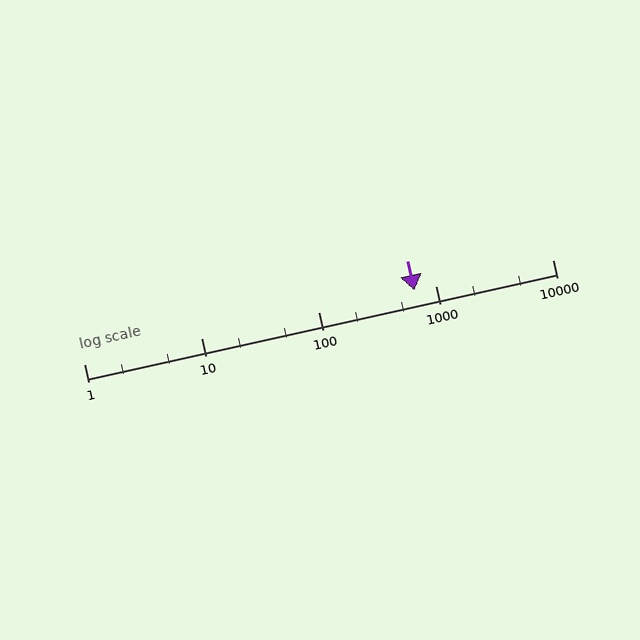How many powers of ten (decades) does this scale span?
The scale spans 4 decades, from 1 to 10000.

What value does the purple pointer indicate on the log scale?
The pointer indicates approximately 660.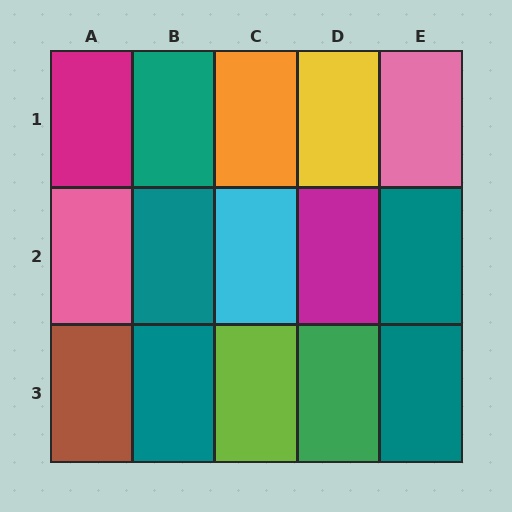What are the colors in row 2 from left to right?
Pink, teal, cyan, magenta, teal.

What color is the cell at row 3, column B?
Teal.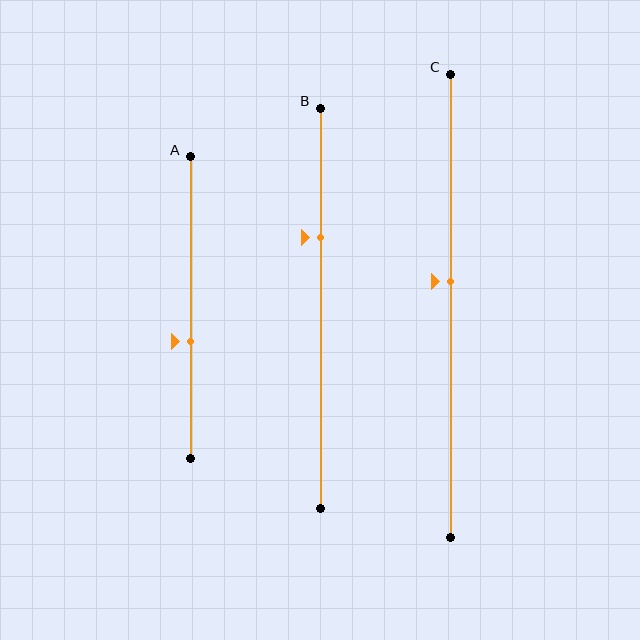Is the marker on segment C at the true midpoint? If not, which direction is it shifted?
No, the marker on segment C is shifted upward by about 5% of the segment length.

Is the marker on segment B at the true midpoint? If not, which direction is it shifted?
No, the marker on segment B is shifted upward by about 18% of the segment length.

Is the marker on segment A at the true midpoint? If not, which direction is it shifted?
No, the marker on segment A is shifted downward by about 11% of the segment length.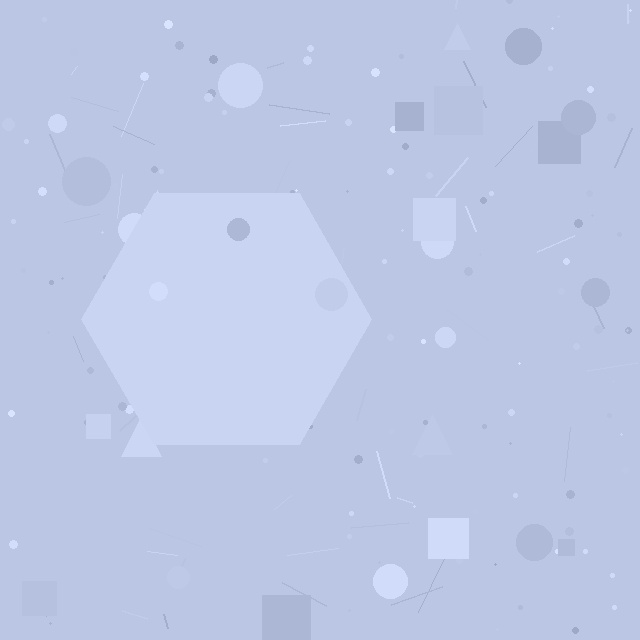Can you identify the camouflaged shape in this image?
The camouflaged shape is a hexagon.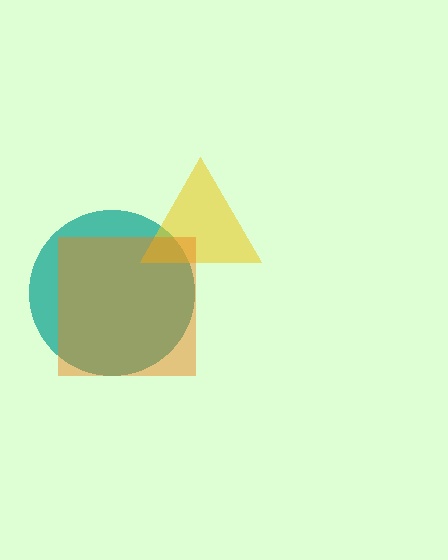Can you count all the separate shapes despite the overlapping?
Yes, there are 3 separate shapes.